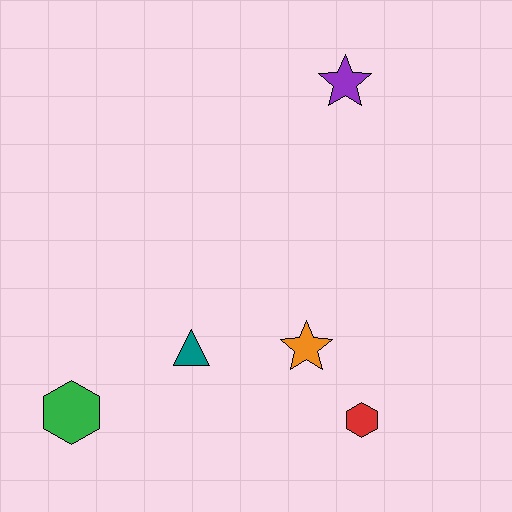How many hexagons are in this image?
There are 2 hexagons.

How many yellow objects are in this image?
There are no yellow objects.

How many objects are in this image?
There are 5 objects.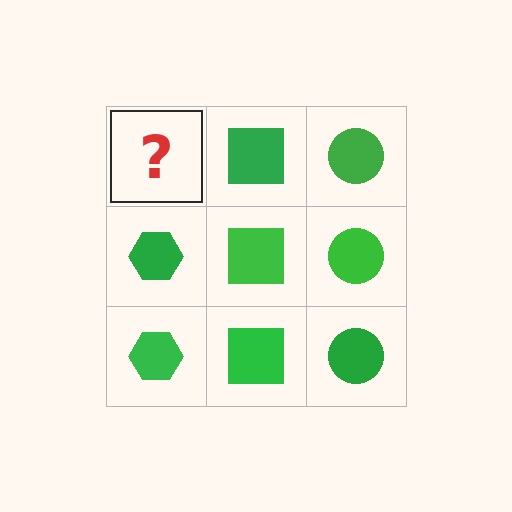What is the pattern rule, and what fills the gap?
The rule is that each column has a consistent shape. The gap should be filled with a green hexagon.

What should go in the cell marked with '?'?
The missing cell should contain a green hexagon.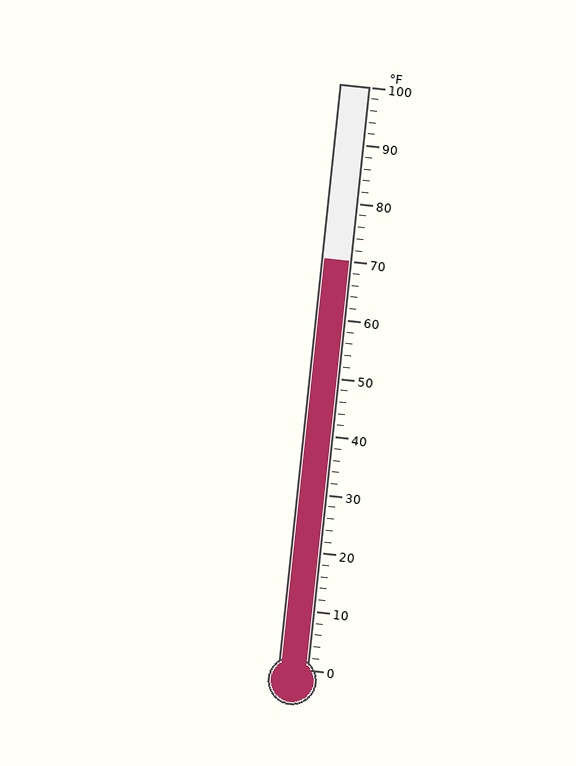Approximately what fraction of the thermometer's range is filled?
The thermometer is filled to approximately 70% of its range.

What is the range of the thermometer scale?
The thermometer scale ranges from 0°F to 100°F.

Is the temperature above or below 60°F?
The temperature is above 60°F.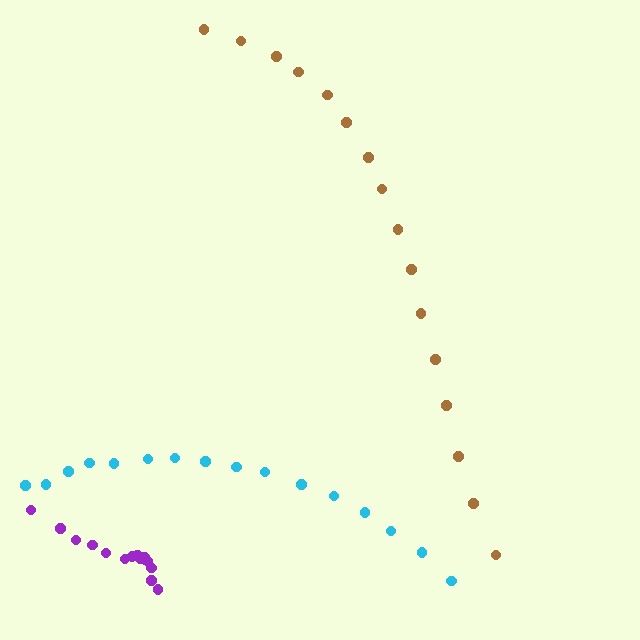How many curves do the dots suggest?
There are 3 distinct paths.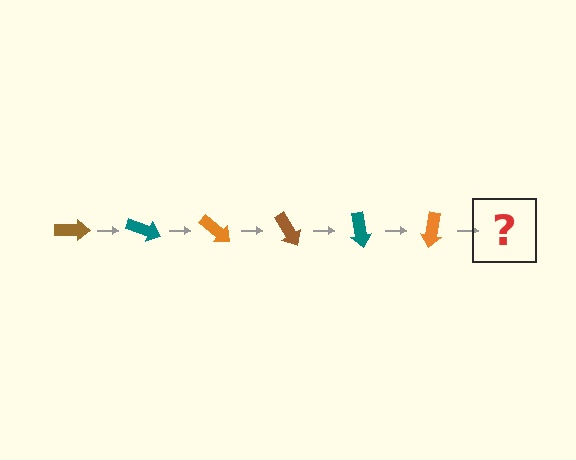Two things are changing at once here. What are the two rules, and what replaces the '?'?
The two rules are that it rotates 20 degrees each step and the color cycles through brown, teal, and orange. The '?' should be a brown arrow, rotated 120 degrees from the start.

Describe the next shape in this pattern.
It should be a brown arrow, rotated 120 degrees from the start.